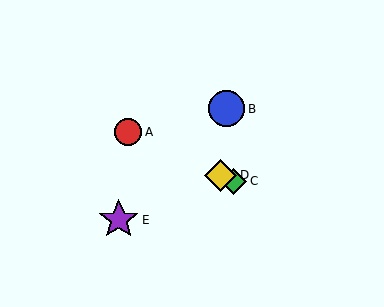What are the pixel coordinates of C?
Object C is at (234, 181).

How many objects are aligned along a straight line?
3 objects (A, C, D) are aligned along a straight line.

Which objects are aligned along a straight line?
Objects A, C, D are aligned along a straight line.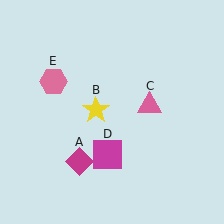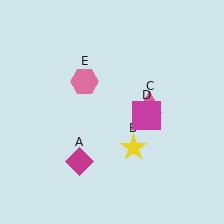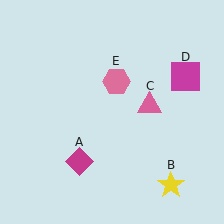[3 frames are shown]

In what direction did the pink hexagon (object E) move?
The pink hexagon (object E) moved right.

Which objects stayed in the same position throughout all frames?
Magenta diamond (object A) and pink triangle (object C) remained stationary.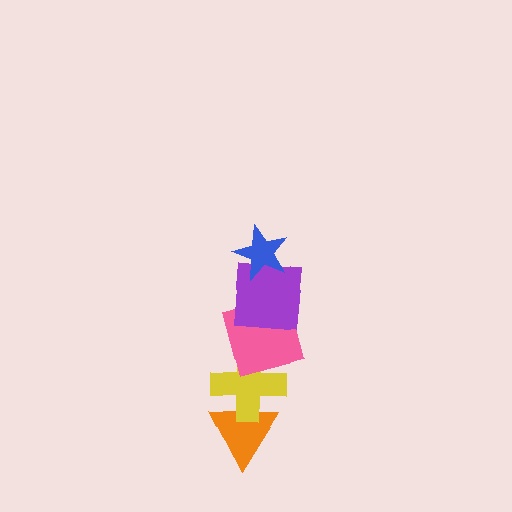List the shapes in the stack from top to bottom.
From top to bottom: the blue star, the purple square, the pink square, the yellow cross, the orange triangle.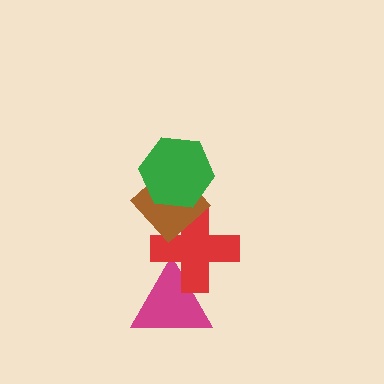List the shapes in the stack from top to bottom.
From top to bottom: the green hexagon, the brown diamond, the red cross, the magenta triangle.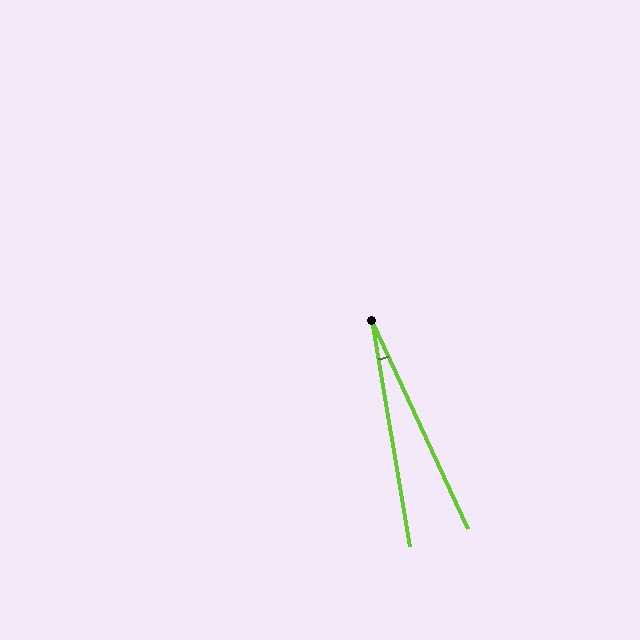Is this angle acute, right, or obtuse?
It is acute.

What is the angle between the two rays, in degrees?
Approximately 15 degrees.